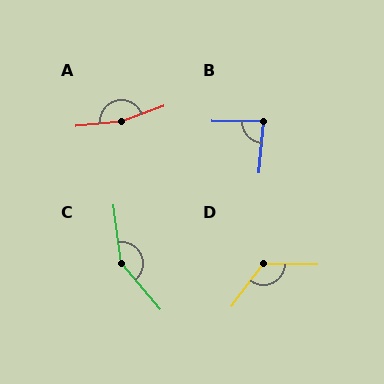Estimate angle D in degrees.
Approximately 126 degrees.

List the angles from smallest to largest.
B (86°), D (126°), C (147°), A (167°).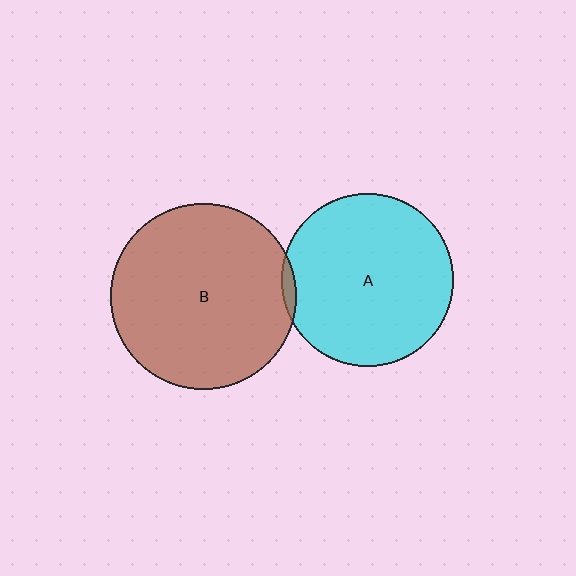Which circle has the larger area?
Circle B (brown).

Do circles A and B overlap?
Yes.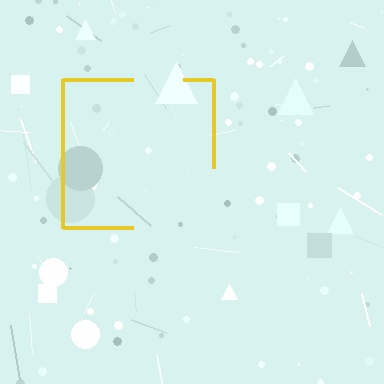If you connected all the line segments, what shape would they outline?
They would outline a square.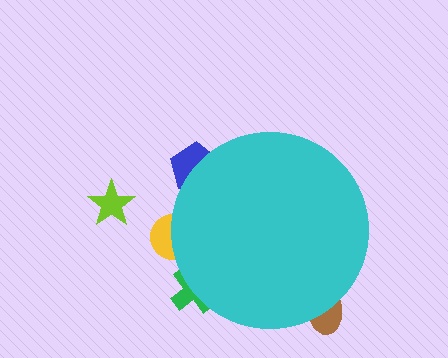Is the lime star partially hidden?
No, the lime star is fully visible.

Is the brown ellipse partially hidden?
Yes, the brown ellipse is partially hidden behind the cyan circle.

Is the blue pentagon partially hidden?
Yes, the blue pentagon is partially hidden behind the cyan circle.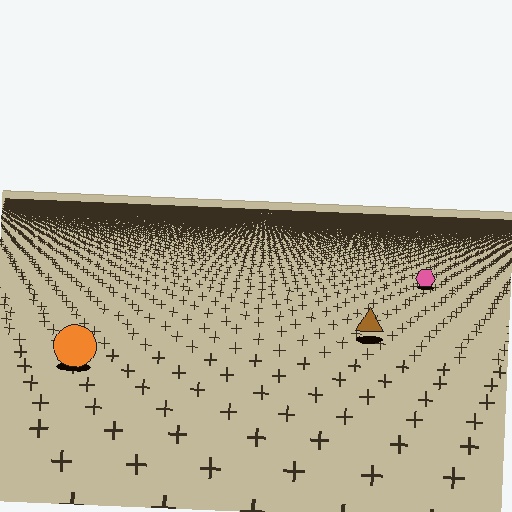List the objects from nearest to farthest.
From nearest to farthest: the orange circle, the brown triangle, the pink hexagon.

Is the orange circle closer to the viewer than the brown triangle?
Yes. The orange circle is closer — you can tell from the texture gradient: the ground texture is coarser near it.